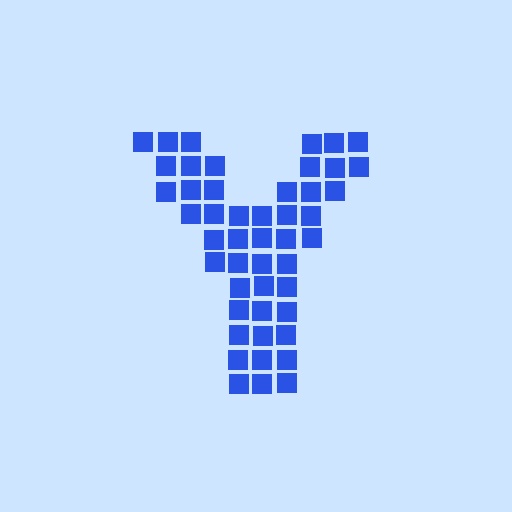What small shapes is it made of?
It is made of small squares.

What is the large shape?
The large shape is the letter Y.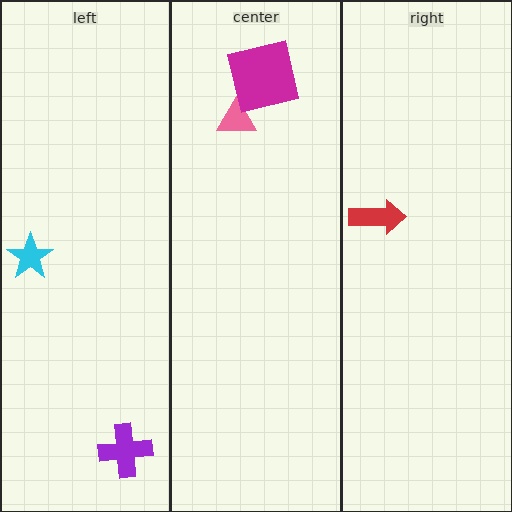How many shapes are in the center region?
2.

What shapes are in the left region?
The purple cross, the cyan star.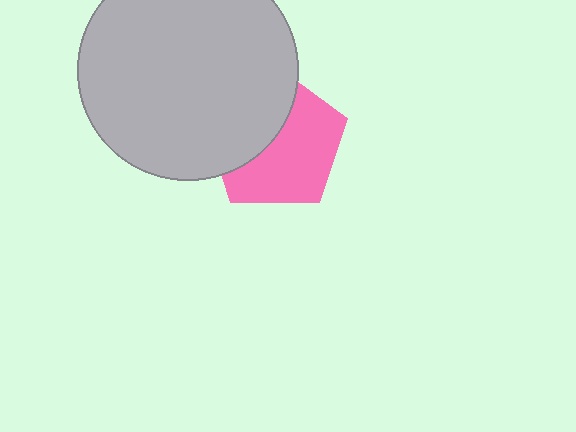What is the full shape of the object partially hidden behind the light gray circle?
The partially hidden object is a pink pentagon.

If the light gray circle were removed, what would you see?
You would see the complete pink pentagon.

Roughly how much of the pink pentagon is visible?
About half of it is visible (roughly 58%).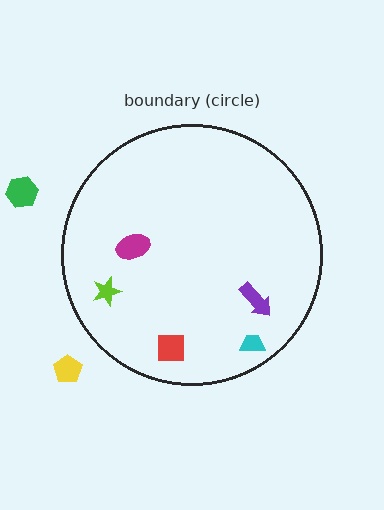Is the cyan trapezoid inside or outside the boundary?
Inside.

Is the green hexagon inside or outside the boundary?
Outside.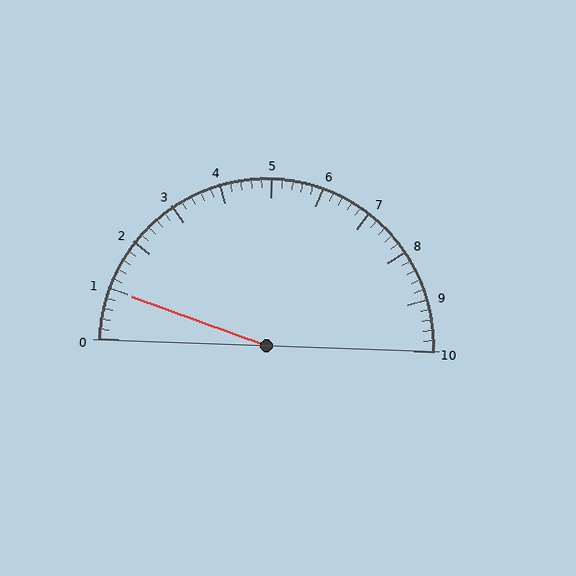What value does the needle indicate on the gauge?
The needle indicates approximately 1.0.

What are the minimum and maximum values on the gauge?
The gauge ranges from 0 to 10.